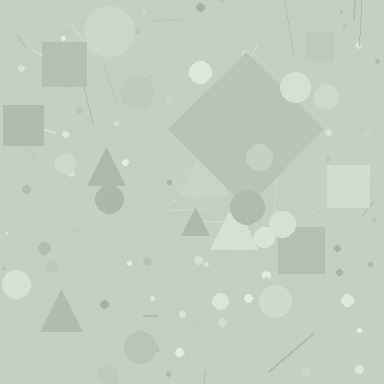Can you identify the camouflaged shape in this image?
The camouflaged shape is a diamond.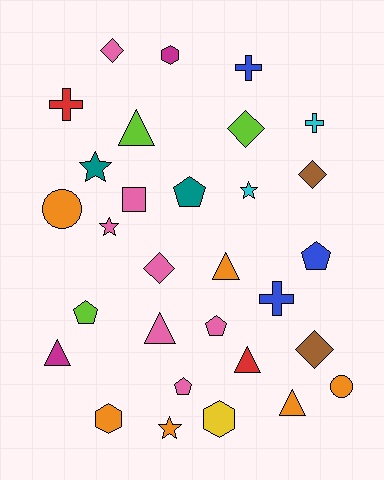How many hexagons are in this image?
There are 3 hexagons.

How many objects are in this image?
There are 30 objects.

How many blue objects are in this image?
There are 3 blue objects.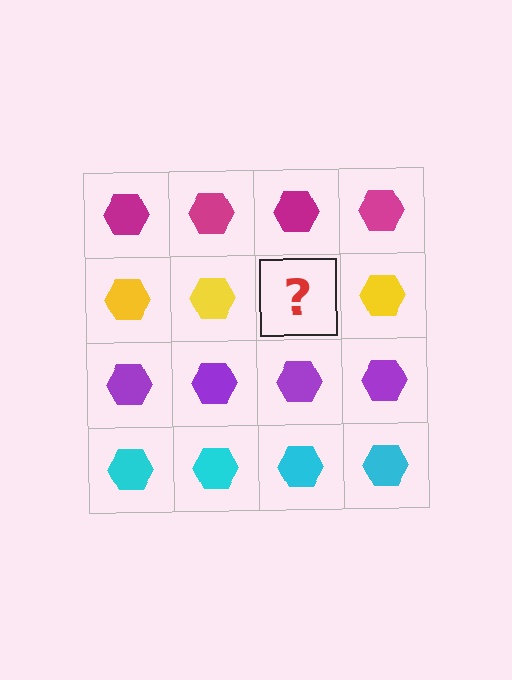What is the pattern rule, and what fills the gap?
The rule is that each row has a consistent color. The gap should be filled with a yellow hexagon.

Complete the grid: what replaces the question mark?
The question mark should be replaced with a yellow hexagon.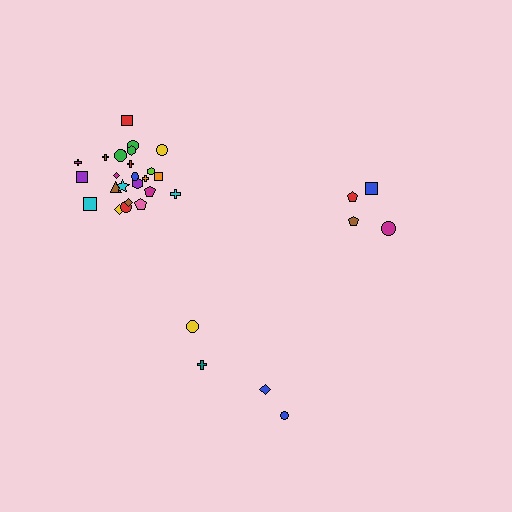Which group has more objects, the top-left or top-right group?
The top-left group.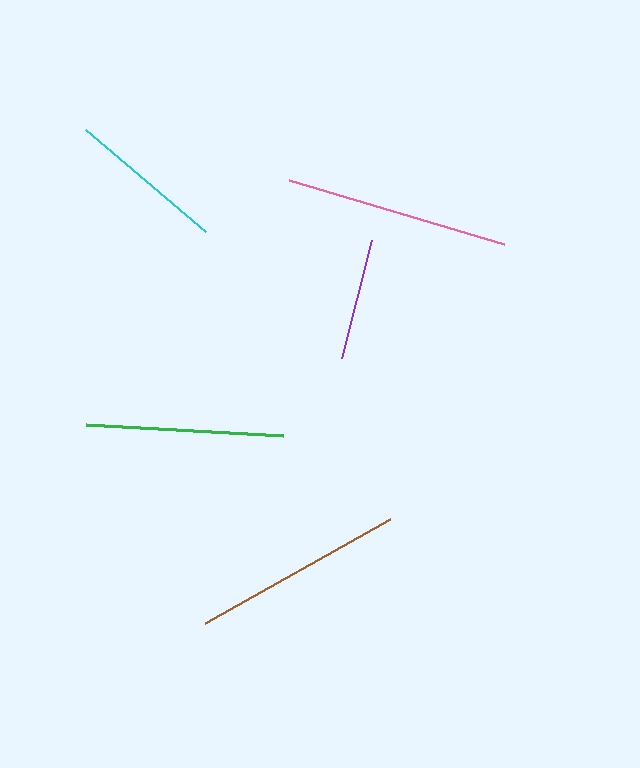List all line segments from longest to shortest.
From longest to shortest: pink, brown, green, cyan, purple.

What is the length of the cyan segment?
The cyan segment is approximately 158 pixels long.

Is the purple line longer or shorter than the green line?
The green line is longer than the purple line.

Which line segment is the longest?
The pink line is the longest at approximately 224 pixels.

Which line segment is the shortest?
The purple line is the shortest at approximately 122 pixels.